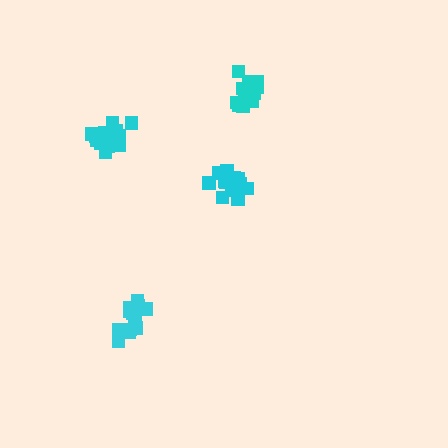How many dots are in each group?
Group 1: 15 dots, Group 2: 15 dots, Group 3: 15 dots, Group 4: 16 dots (61 total).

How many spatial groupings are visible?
There are 4 spatial groupings.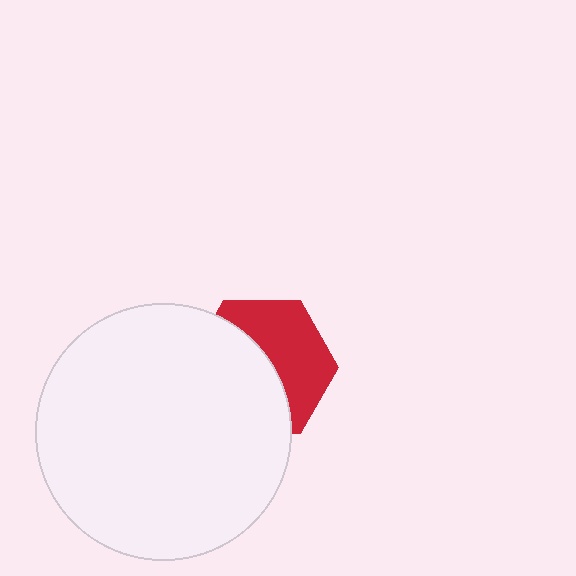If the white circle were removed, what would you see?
You would see the complete red hexagon.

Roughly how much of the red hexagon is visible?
About half of it is visible (roughly 47%).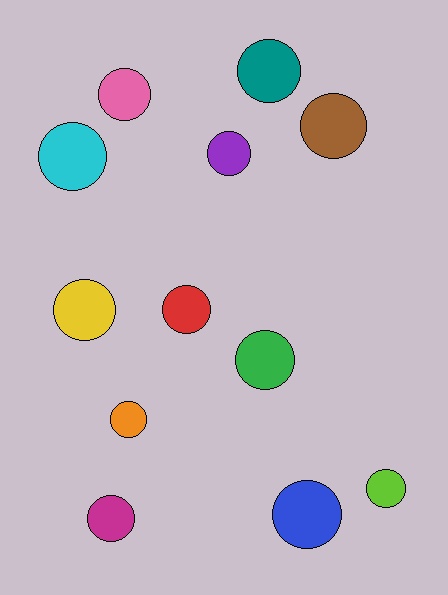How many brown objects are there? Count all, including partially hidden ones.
There is 1 brown object.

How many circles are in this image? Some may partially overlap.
There are 12 circles.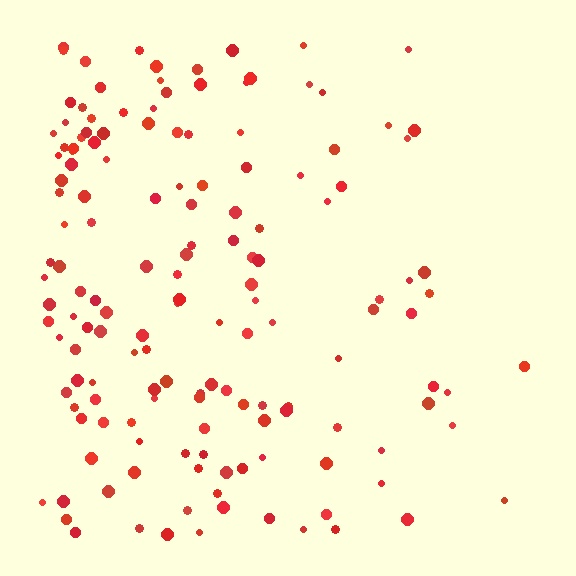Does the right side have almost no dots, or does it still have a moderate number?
Still a moderate number, just noticeably fewer than the left.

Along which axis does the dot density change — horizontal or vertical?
Horizontal.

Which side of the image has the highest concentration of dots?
The left.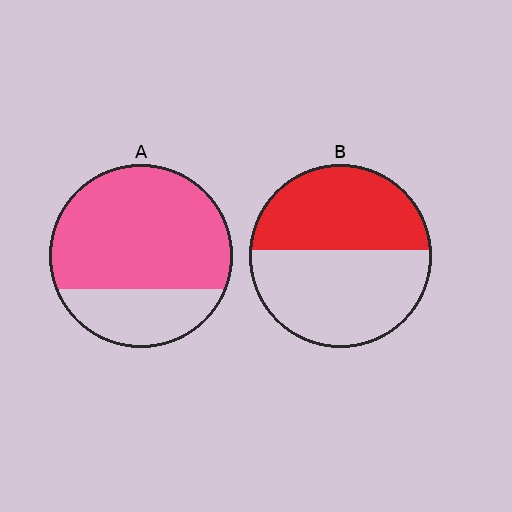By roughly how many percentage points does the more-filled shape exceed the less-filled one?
By roughly 25 percentage points (A over B).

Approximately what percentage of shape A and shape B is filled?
A is approximately 70% and B is approximately 45%.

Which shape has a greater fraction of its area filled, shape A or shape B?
Shape A.